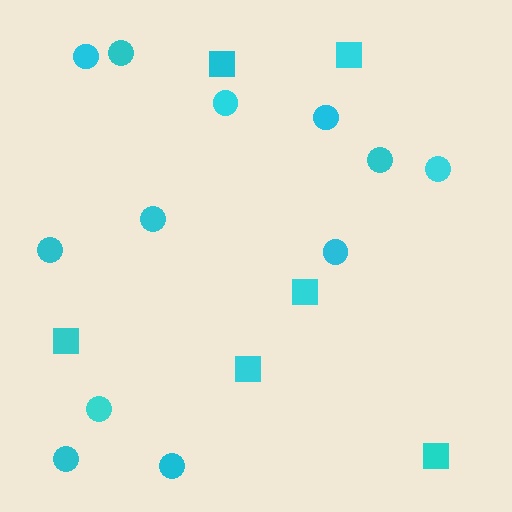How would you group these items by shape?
There are 2 groups: one group of circles (12) and one group of squares (6).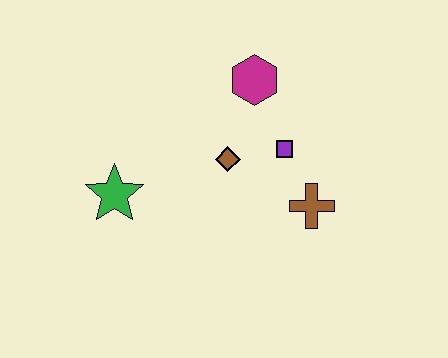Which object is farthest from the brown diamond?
The green star is farthest from the brown diamond.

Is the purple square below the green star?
No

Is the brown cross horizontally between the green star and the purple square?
No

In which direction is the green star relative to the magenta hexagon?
The green star is to the left of the magenta hexagon.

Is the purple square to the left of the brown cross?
Yes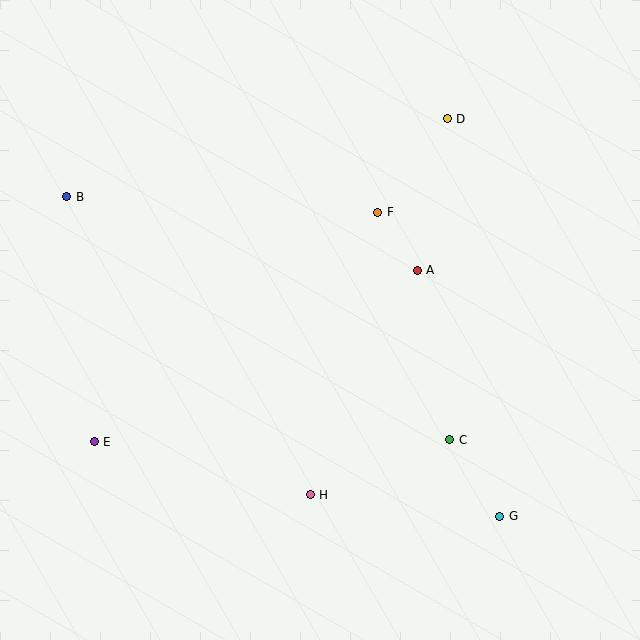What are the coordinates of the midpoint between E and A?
The midpoint between E and A is at (256, 356).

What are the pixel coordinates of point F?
Point F is at (378, 212).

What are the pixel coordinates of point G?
Point G is at (500, 516).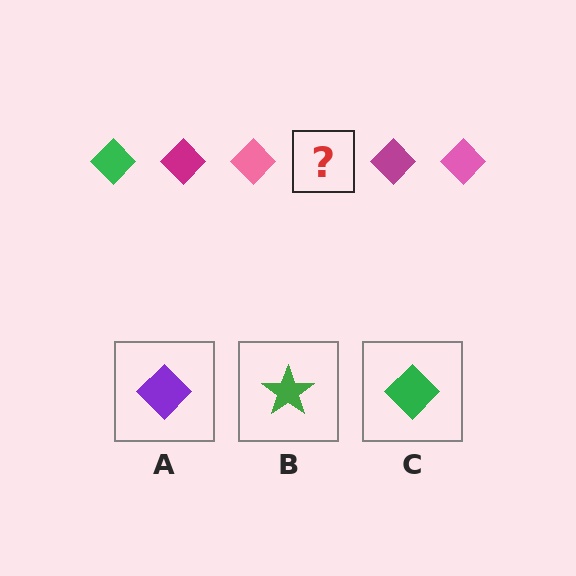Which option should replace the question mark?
Option C.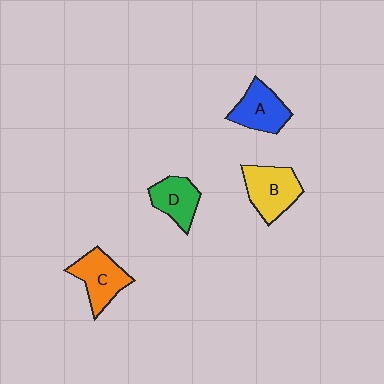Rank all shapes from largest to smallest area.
From largest to smallest: B (yellow), C (orange), A (blue), D (green).